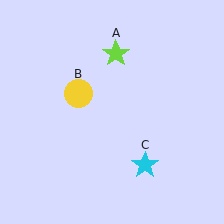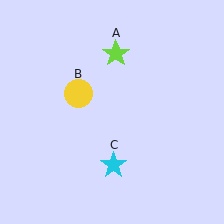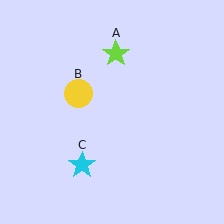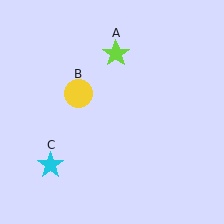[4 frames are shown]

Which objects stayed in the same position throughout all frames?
Lime star (object A) and yellow circle (object B) remained stationary.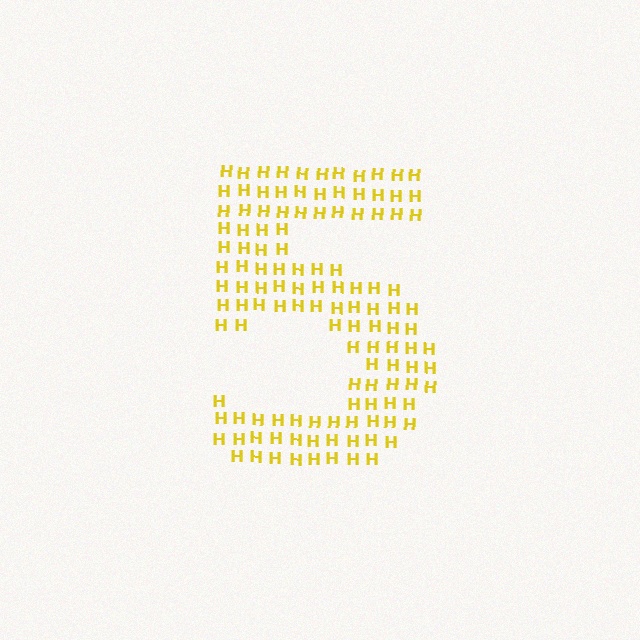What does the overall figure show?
The overall figure shows the digit 5.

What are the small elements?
The small elements are letter H's.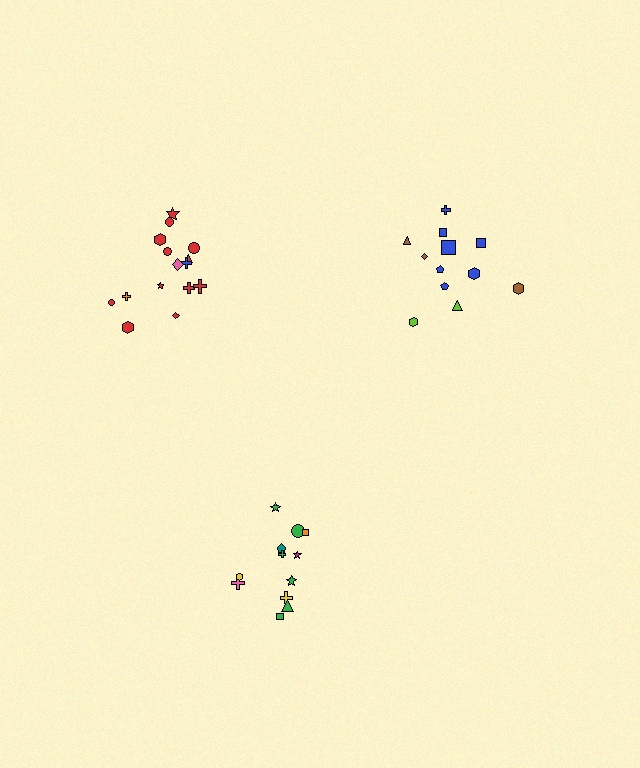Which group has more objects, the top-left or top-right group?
The top-left group.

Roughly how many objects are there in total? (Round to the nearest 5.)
Roughly 40 objects in total.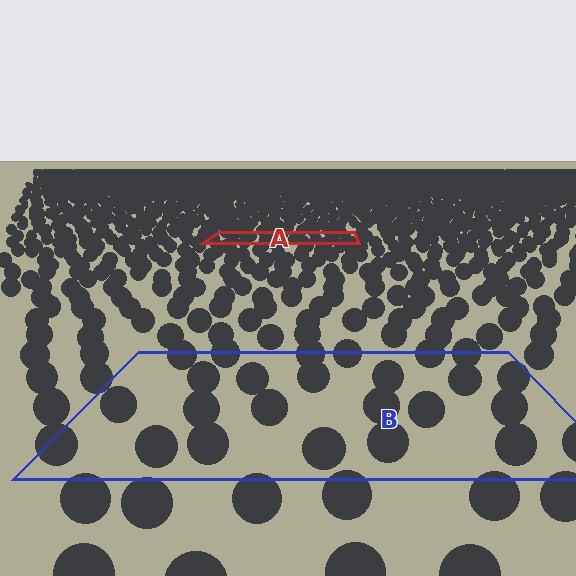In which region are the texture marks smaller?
The texture marks are smaller in region A, because it is farther away.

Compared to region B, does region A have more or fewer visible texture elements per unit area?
Region A has more texture elements per unit area — they are packed more densely because it is farther away.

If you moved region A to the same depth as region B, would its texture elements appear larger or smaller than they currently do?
They would appear larger. At a closer depth, the same texture elements are projected at a bigger on-screen size.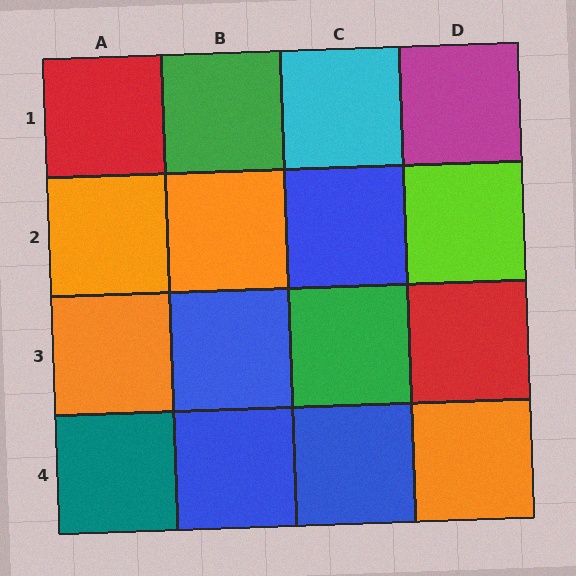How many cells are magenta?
1 cell is magenta.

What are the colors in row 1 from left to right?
Red, green, cyan, magenta.